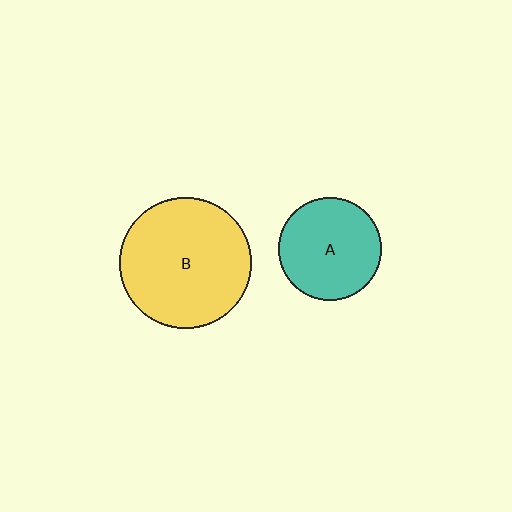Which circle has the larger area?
Circle B (yellow).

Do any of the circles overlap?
No, none of the circles overlap.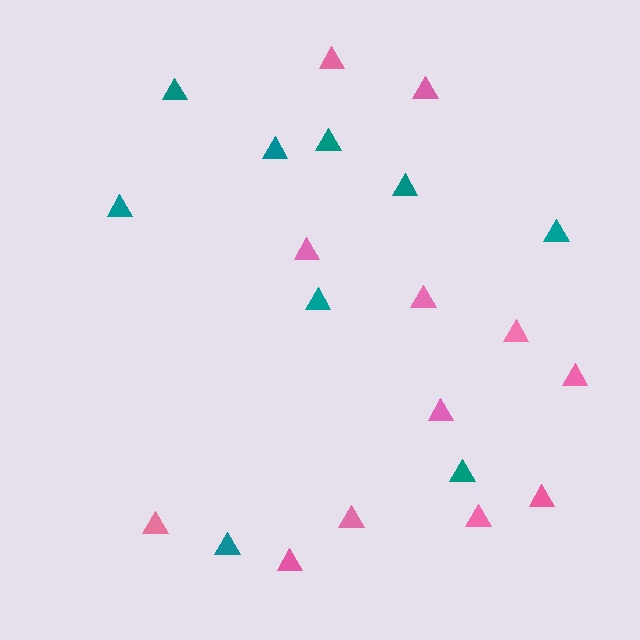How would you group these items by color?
There are 2 groups: one group of teal triangles (9) and one group of pink triangles (12).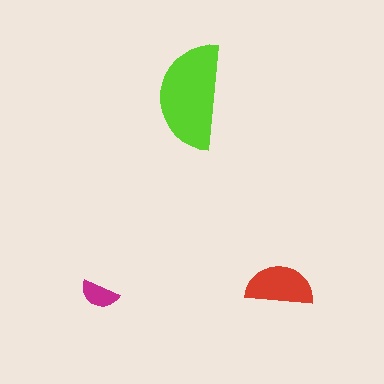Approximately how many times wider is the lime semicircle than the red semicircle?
About 1.5 times wider.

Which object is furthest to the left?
The magenta semicircle is leftmost.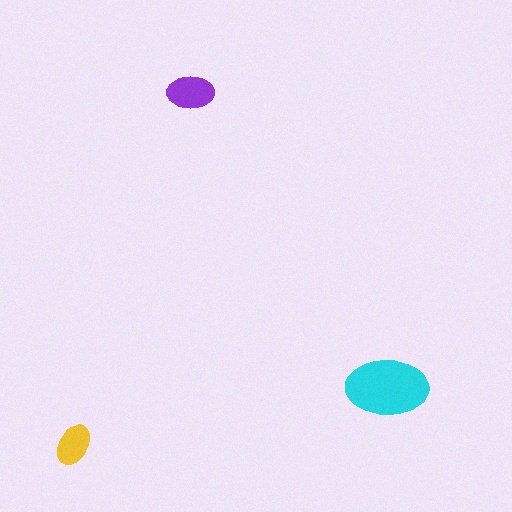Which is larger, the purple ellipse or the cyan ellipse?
The cyan one.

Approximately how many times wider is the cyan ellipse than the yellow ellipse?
About 2 times wider.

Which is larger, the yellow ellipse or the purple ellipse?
The purple one.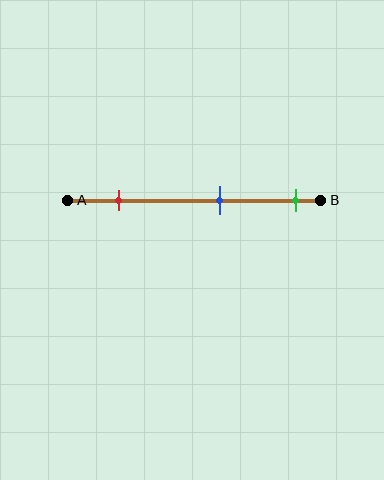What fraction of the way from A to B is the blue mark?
The blue mark is approximately 60% (0.6) of the way from A to B.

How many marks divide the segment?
There are 3 marks dividing the segment.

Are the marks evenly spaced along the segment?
Yes, the marks are approximately evenly spaced.